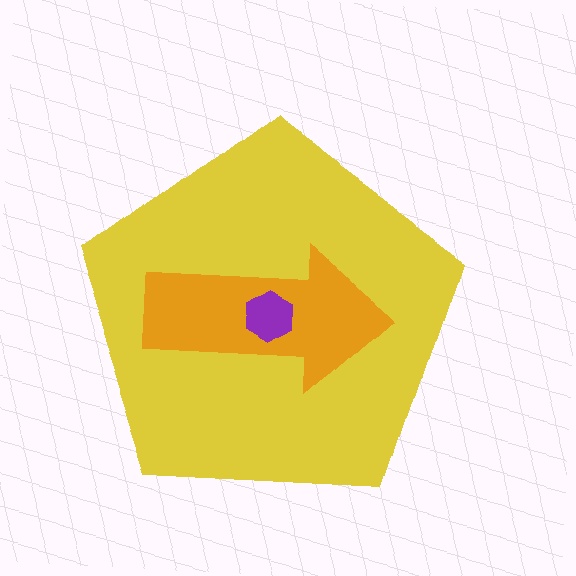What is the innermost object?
The purple hexagon.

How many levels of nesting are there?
3.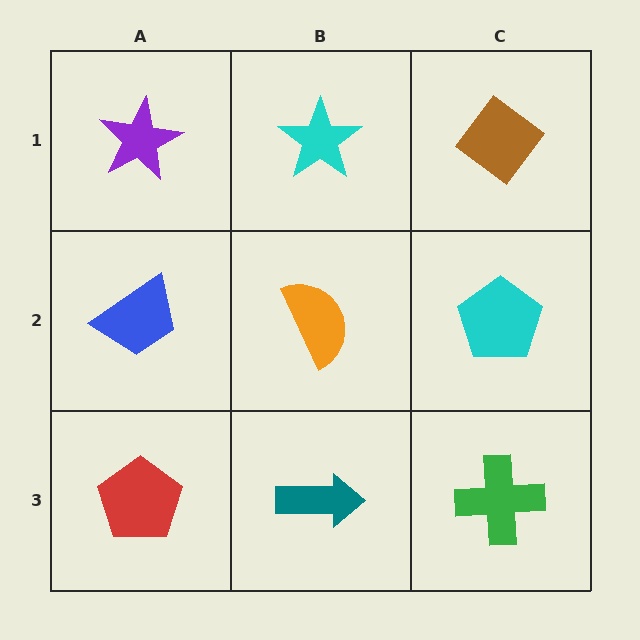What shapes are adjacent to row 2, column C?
A brown diamond (row 1, column C), a green cross (row 3, column C), an orange semicircle (row 2, column B).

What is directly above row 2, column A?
A purple star.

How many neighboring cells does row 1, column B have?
3.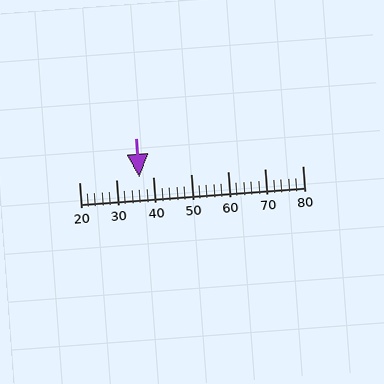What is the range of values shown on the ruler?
The ruler shows values from 20 to 80.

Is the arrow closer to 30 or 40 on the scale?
The arrow is closer to 40.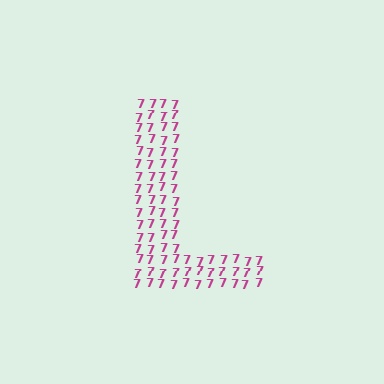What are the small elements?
The small elements are digit 7's.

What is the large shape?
The large shape is the letter L.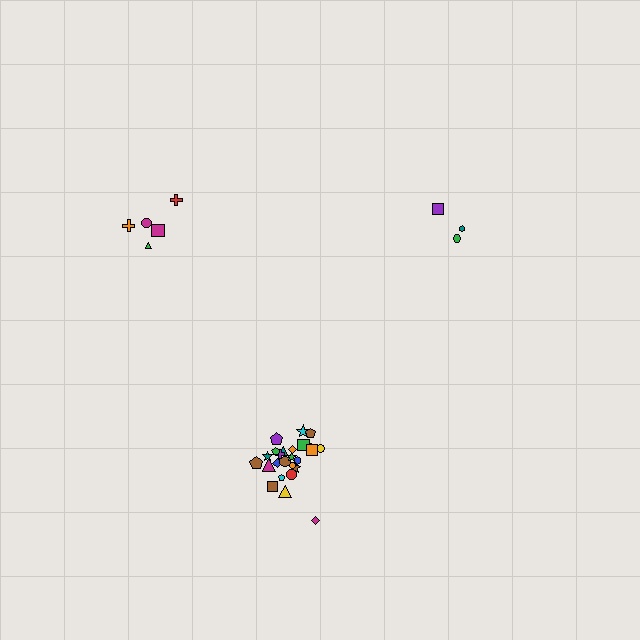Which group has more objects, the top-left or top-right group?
The top-left group.